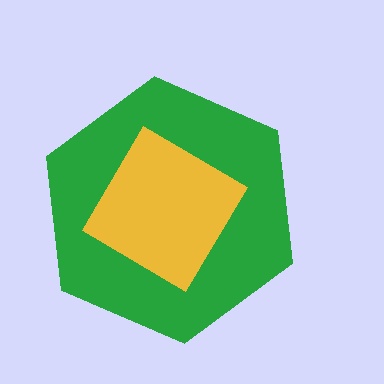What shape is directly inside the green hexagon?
The yellow diamond.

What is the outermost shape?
The green hexagon.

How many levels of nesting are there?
2.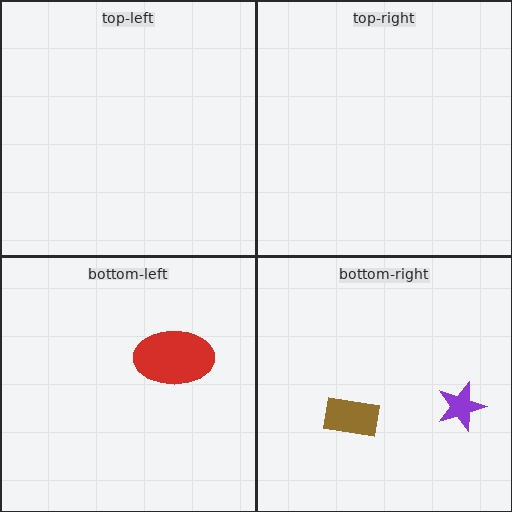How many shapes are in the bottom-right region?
2.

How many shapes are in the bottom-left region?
1.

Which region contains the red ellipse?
The bottom-left region.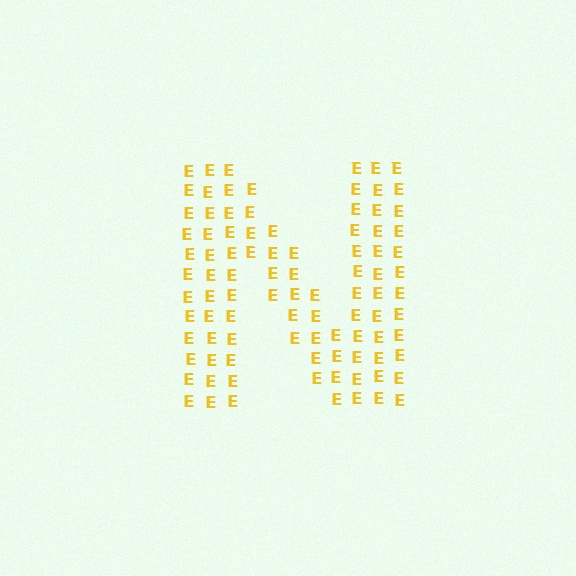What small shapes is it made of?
It is made of small letter E's.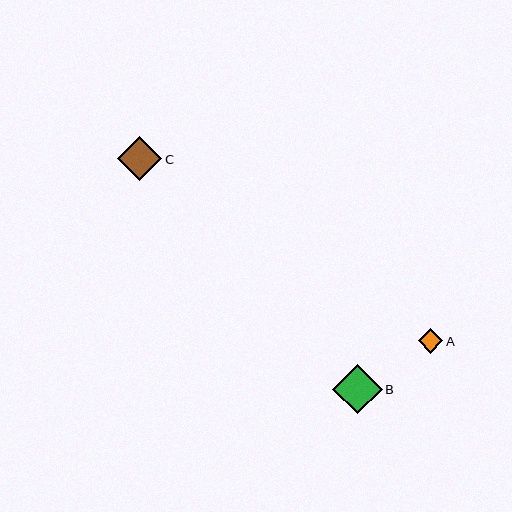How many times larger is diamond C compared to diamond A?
Diamond C is approximately 1.8 times the size of diamond A.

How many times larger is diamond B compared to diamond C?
Diamond B is approximately 1.1 times the size of diamond C.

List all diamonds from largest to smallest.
From largest to smallest: B, C, A.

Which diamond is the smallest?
Diamond A is the smallest with a size of approximately 25 pixels.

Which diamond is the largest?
Diamond B is the largest with a size of approximately 50 pixels.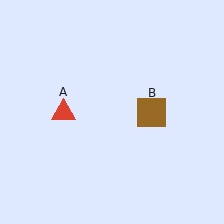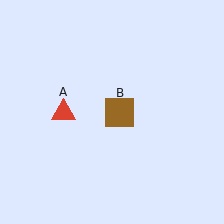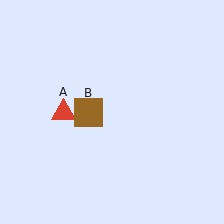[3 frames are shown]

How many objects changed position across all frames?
1 object changed position: brown square (object B).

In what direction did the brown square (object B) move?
The brown square (object B) moved left.